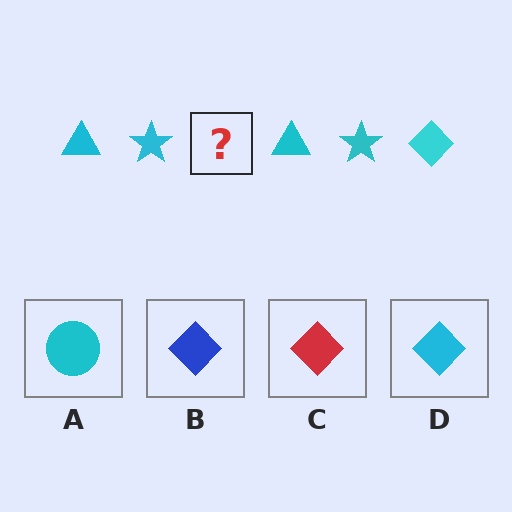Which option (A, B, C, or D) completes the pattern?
D.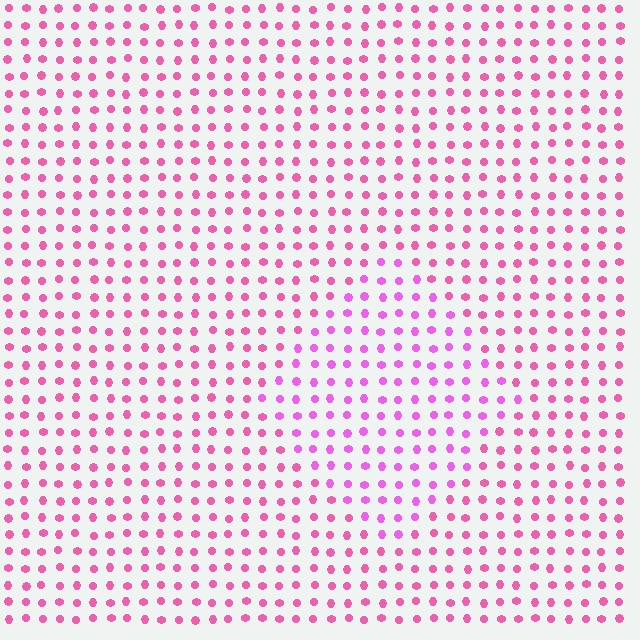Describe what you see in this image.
The image is filled with small pink elements in a uniform arrangement. A diamond-shaped region is visible where the elements are tinted to a slightly different hue, forming a subtle color boundary.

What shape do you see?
I see a diamond.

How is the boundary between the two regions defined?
The boundary is defined purely by a slight shift in hue (about 26 degrees). Spacing, size, and orientation are identical on both sides.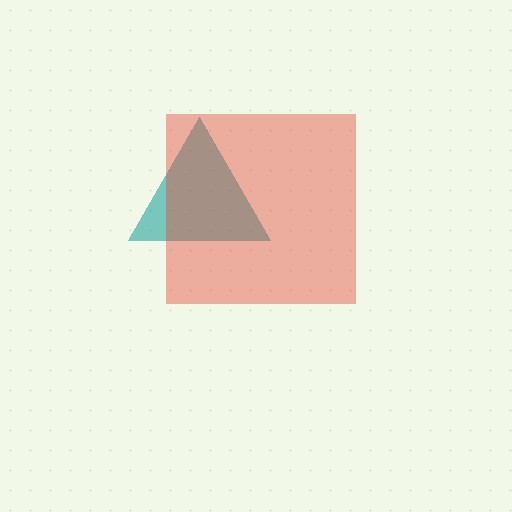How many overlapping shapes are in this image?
There are 2 overlapping shapes in the image.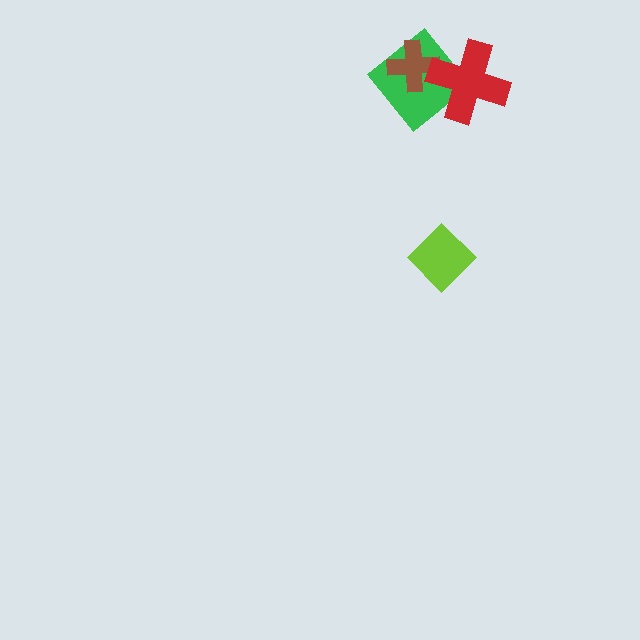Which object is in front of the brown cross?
The red cross is in front of the brown cross.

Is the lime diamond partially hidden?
No, no other shape covers it.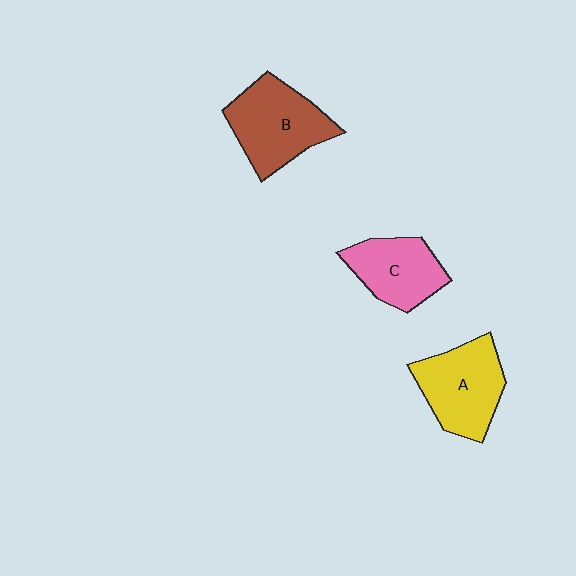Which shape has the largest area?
Shape B (brown).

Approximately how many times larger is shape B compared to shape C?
Approximately 1.3 times.